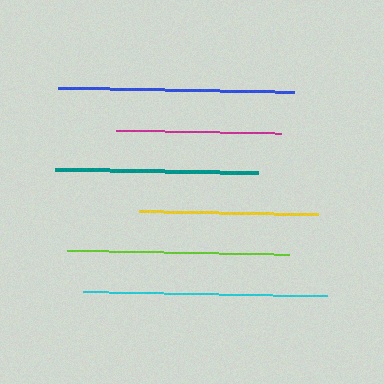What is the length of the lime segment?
The lime segment is approximately 222 pixels long.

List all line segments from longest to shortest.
From longest to shortest: cyan, blue, lime, teal, yellow, magenta.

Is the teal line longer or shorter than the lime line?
The lime line is longer than the teal line.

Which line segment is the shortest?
The magenta line is the shortest at approximately 165 pixels.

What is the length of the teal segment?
The teal segment is approximately 203 pixels long.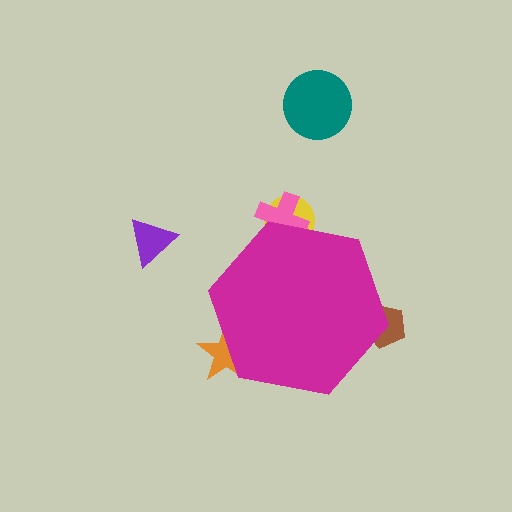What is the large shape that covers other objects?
A magenta hexagon.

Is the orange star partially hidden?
Yes, the orange star is partially hidden behind the magenta hexagon.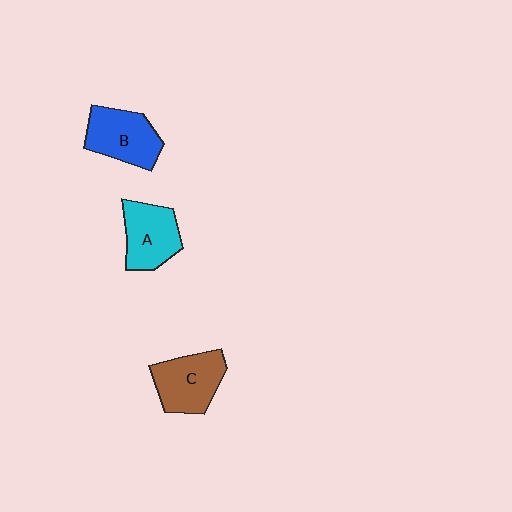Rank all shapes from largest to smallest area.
From largest to smallest: C (brown), B (blue), A (cyan).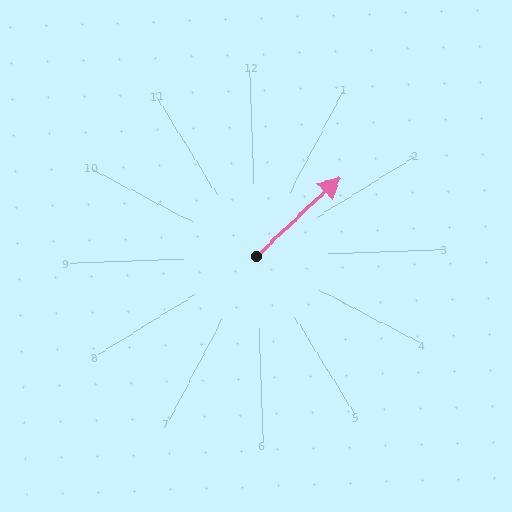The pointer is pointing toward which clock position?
Roughly 2 o'clock.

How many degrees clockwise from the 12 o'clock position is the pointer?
Approximately 49 degrees.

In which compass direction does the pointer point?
Northeast.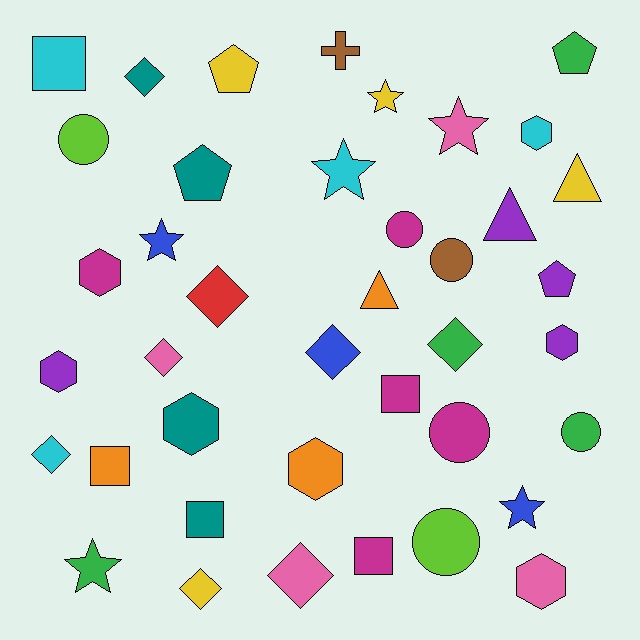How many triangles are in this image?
There are 3 triangles.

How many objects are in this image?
There are 40 objects.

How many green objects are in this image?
There are 4 green objects.